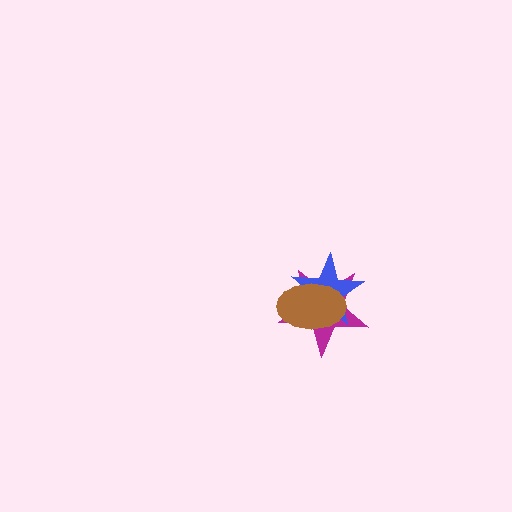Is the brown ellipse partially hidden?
No, no other shape covers it.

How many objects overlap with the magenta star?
2 objects overlap with the magenta star.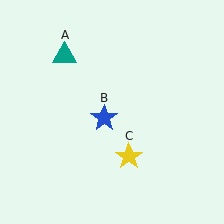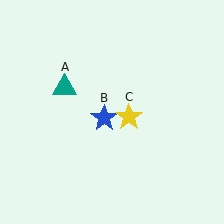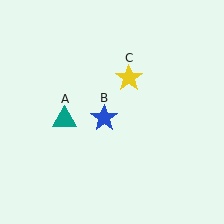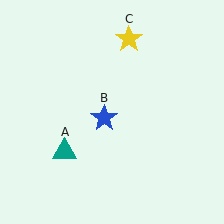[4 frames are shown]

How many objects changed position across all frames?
2 objects changed position: teal triangle (object A), yellow star (object C).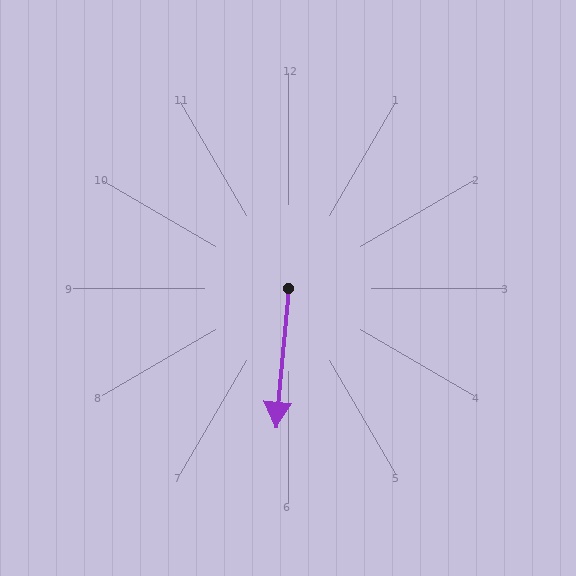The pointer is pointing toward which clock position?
Roughly 6 o'clock.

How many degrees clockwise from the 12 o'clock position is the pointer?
Approximately 185 degrees.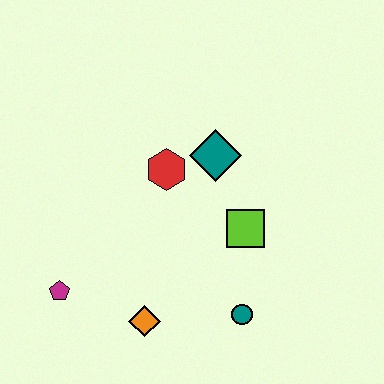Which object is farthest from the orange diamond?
The teal diamond is farthest from the orange diamond.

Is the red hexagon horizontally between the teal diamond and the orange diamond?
Yes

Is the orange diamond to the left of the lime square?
Yes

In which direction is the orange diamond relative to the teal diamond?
The orange diamond is below the teal diamond.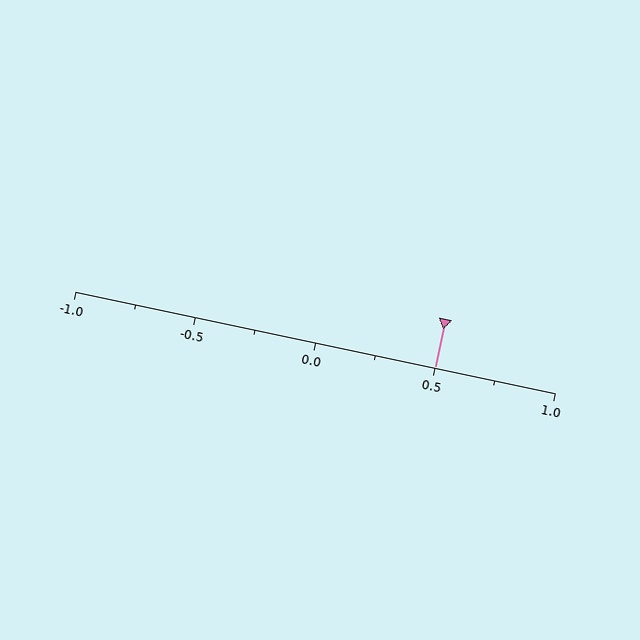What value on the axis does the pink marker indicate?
The marker indicates approximately 0.5.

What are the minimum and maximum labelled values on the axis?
The axis runs from -1.0 to 1.0.